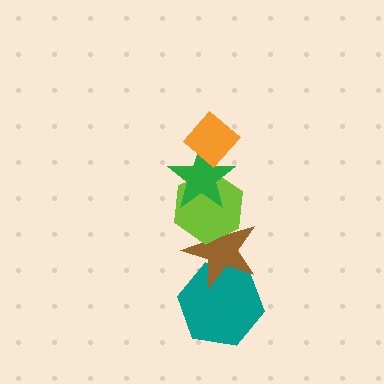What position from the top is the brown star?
The brown star is 4th from the top.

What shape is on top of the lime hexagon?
The green star is on top of the lime hexagon.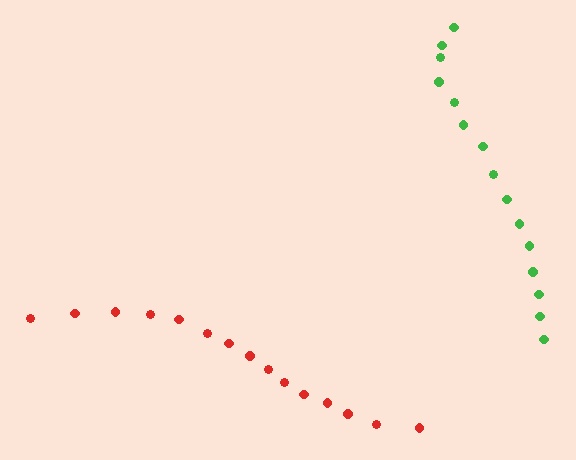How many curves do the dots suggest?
There are 2 distinct paths.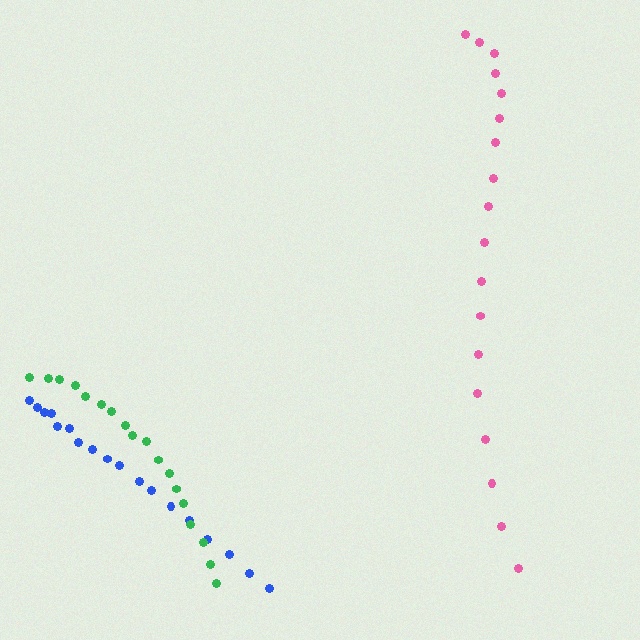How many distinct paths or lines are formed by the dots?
There are 3 distinct paths.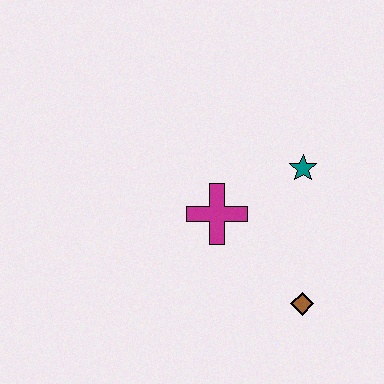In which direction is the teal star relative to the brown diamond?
The teal star is above the brown diamond.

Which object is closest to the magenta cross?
The teal star is closest to the magenta cross.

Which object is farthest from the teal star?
The brown diamond is farthest from the teal star.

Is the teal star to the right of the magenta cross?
Yes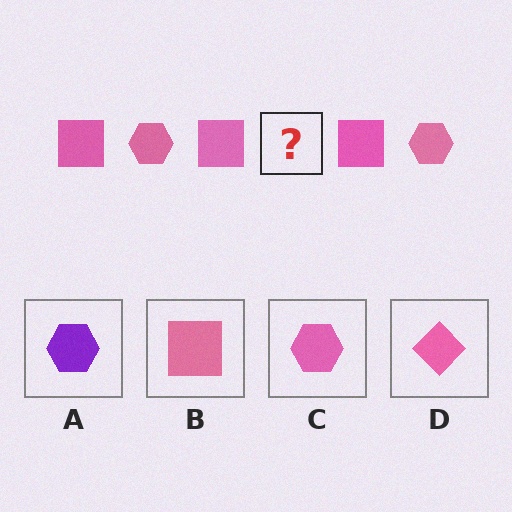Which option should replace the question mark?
Option C.